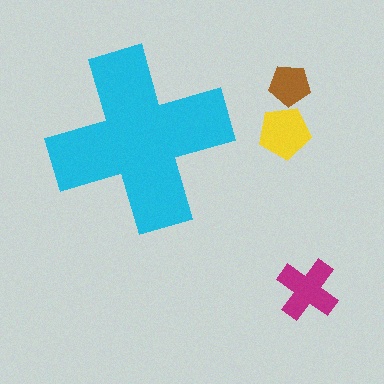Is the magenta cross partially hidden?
No, the magenta cross is fully visible.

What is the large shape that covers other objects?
A cyan cross.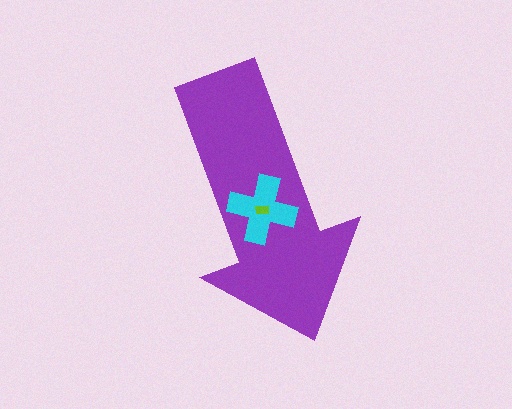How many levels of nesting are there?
3.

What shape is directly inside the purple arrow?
The cyan cross.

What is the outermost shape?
The purple arrow.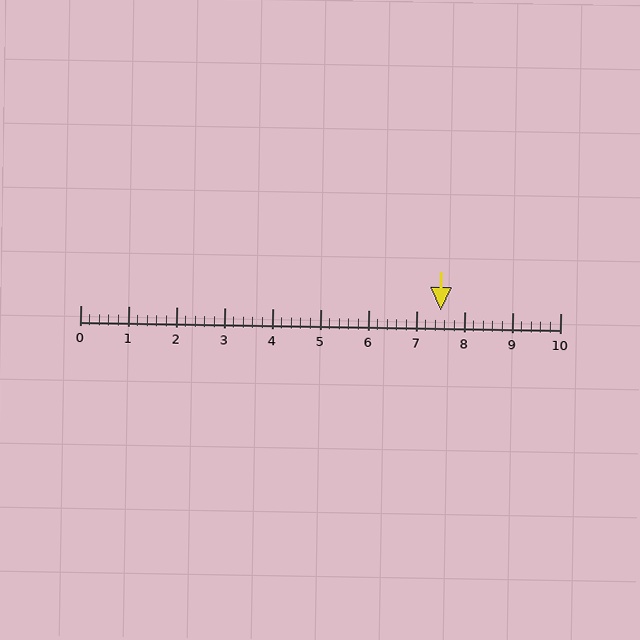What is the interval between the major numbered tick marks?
The major tick marks are spaced 1 units apart.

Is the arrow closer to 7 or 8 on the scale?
The arrow is closer to 8.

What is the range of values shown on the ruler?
The ruler shows values from 0 to 10.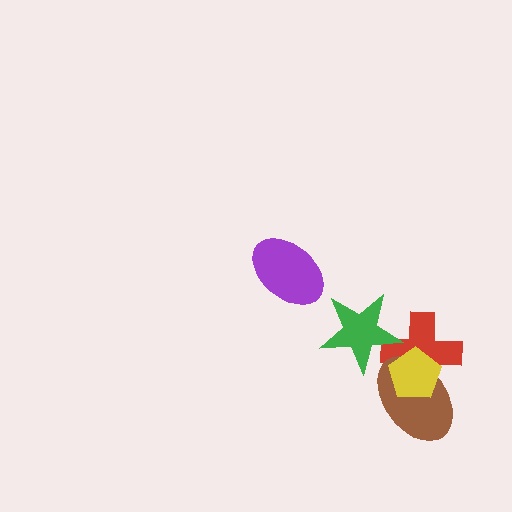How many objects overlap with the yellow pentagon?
2 objects overlap with the yellow pentagon.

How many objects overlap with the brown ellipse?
2 objects overlap with the brown ellipse.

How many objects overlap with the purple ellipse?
0 objects overlap with the purple ellipse.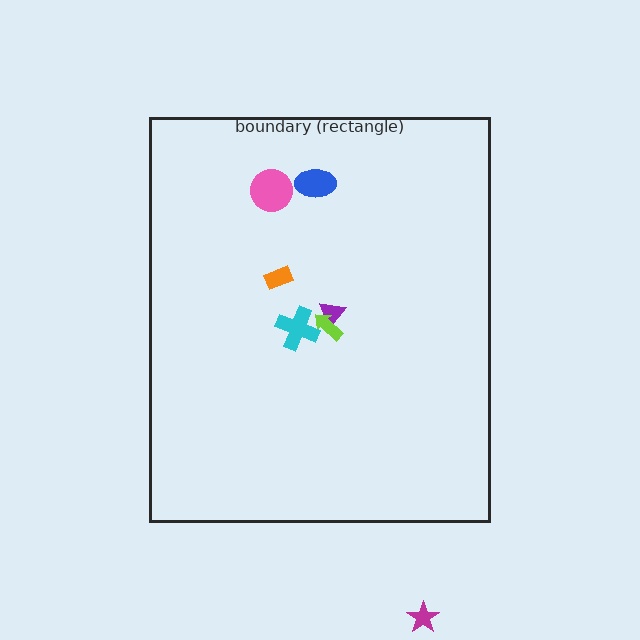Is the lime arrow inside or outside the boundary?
Inside.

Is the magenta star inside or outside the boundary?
Outside.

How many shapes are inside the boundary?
6 inside, 1 outside.